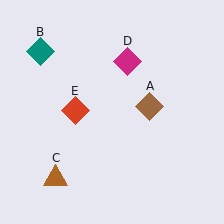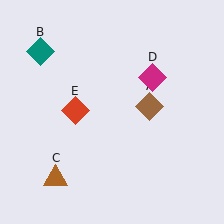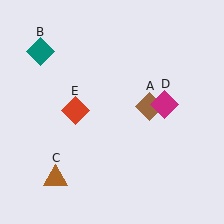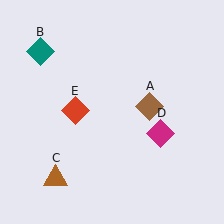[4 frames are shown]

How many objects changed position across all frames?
1 object changed position: magenta diamond (object D).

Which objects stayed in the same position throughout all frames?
Brown diamond (object A) and teal diamond (object B) and brown triangle (object C) and red diamond (object E) remained stationary.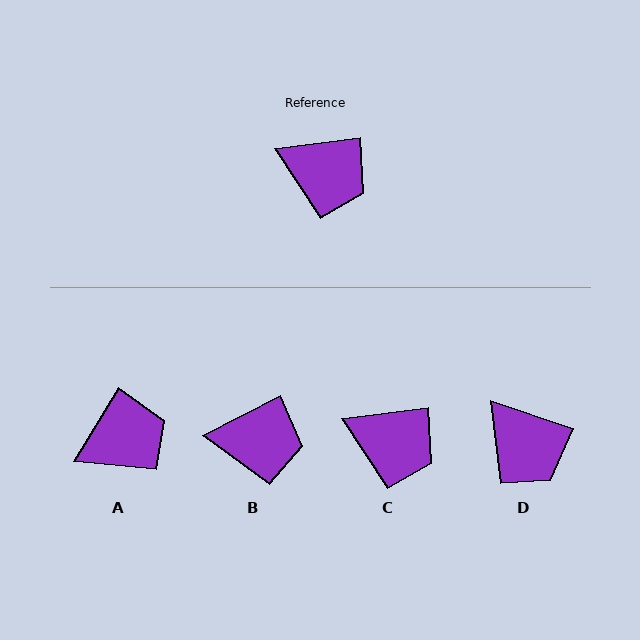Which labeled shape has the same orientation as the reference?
C.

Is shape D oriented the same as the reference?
No, it is off by about 26 degrees.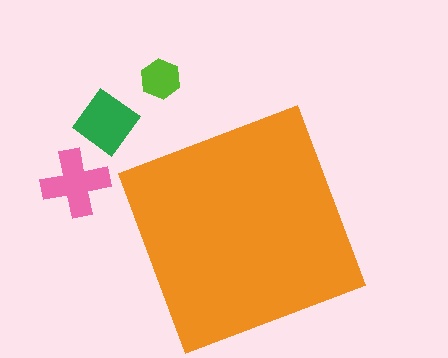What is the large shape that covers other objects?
An orange square.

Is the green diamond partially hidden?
No, the green diamond is fully visible.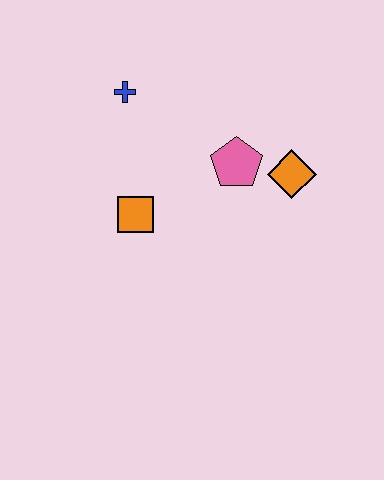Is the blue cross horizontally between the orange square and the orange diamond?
No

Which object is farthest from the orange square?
The orange diamond is farthest from the orange square.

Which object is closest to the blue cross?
The orange square is closest to the blue cross.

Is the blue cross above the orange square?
Yes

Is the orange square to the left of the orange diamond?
Yes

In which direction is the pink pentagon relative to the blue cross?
The pink pentagon is to the right of the blue cross.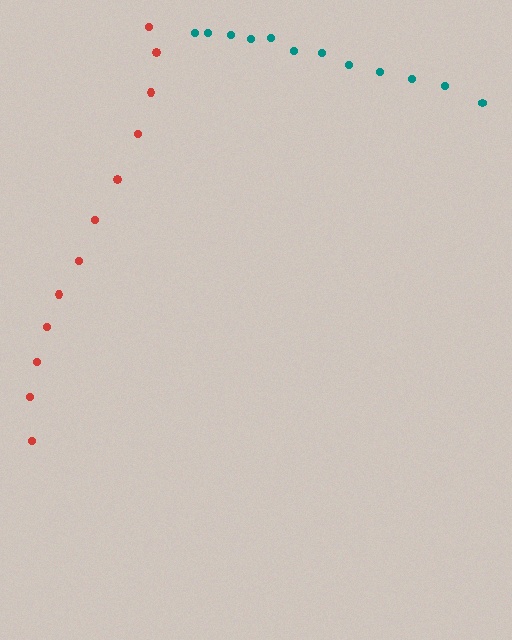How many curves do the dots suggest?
There are 2 distinct paths.